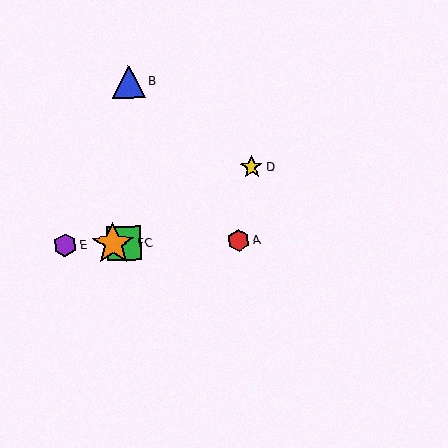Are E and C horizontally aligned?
Yes, both are at y≈245.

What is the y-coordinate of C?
Object C is at y≈244.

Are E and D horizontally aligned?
No, E is at y≈245 and D is at y≈167.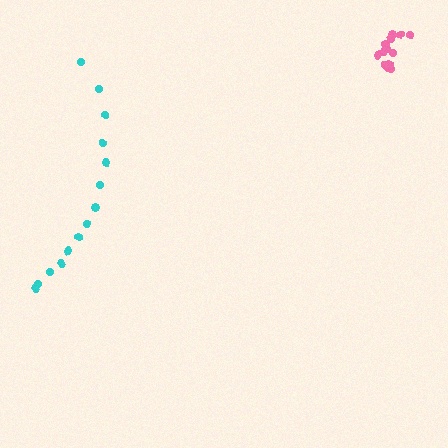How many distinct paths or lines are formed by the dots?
There are 2 distinct paths.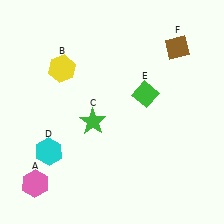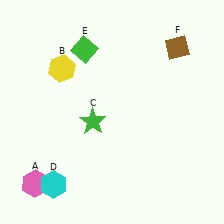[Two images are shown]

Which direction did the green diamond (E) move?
The green diamond (E) moved left.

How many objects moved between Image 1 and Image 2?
2 objects moved between the two images.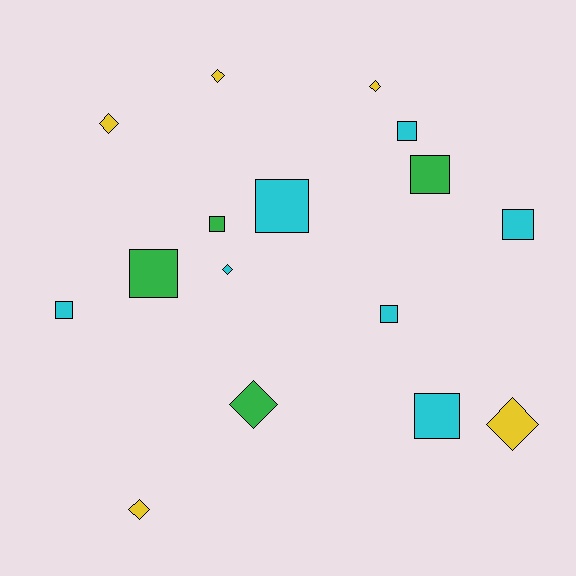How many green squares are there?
There are 3 green squares.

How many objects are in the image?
There are 16 objects.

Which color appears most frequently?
Cyan, with 7 objects.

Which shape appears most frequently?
Square, with 9 objects.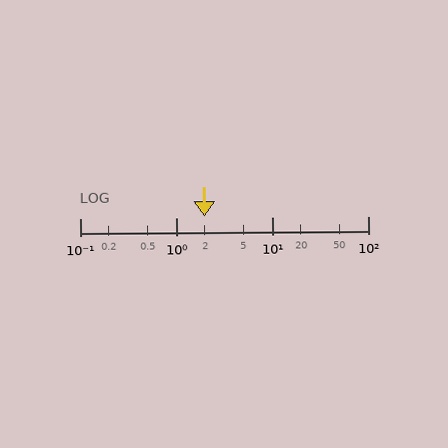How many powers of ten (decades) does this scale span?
The scale spans 3 decades, from 0.1 to 100.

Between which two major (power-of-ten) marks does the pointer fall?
The pointer is between 1 and 10.